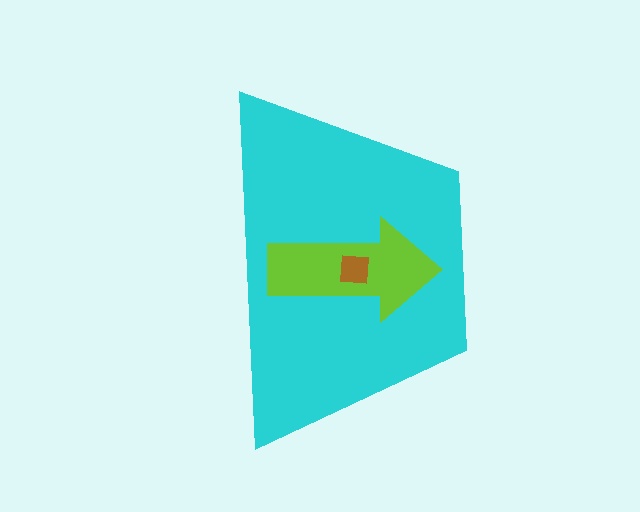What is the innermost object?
The brown square.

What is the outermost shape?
The cyan trapezoid.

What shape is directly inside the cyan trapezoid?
The lime arrow.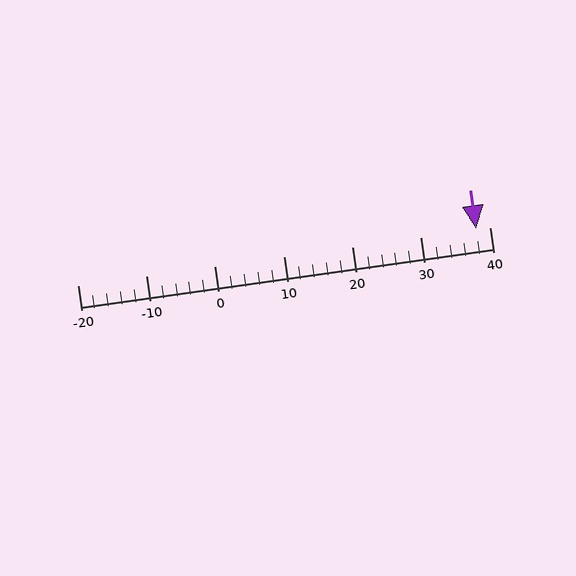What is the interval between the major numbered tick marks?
The major tick marks are spaced 10 units apart.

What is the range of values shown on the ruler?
The ruler shows values from -20 to 40.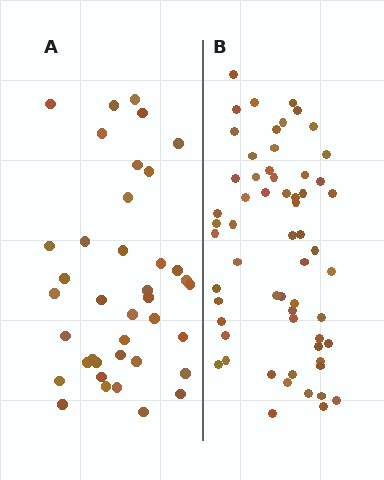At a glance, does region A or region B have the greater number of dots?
Region B (the right region) has more dots.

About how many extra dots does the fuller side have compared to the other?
Region B has approximately 20 more dots than region A.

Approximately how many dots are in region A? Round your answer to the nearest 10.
About 40 dots. (The exact count is 39, which rounds to 40.)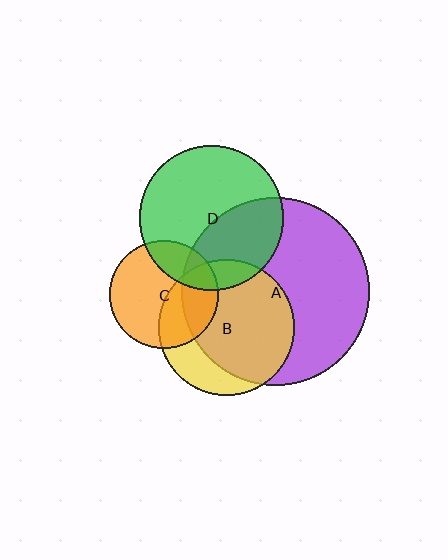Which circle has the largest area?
Circle A (purple).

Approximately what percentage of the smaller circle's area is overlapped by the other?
Approximately 25%.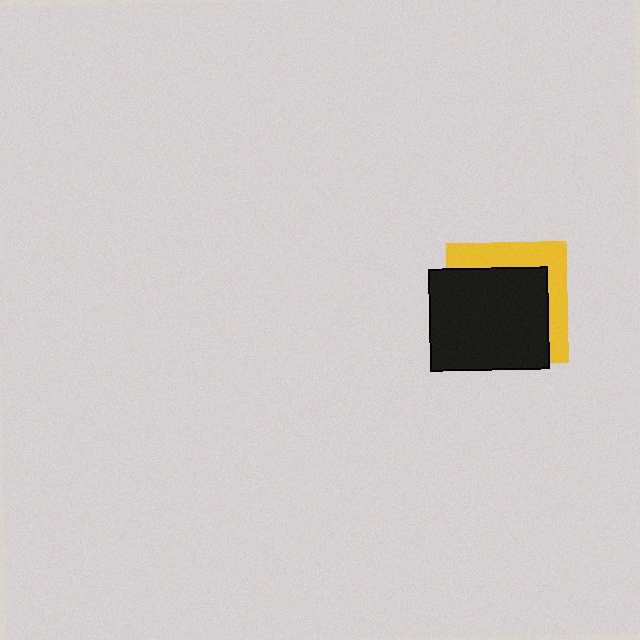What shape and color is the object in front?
The object in front is a black rectangle.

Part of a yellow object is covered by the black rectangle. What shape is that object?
It is a square.